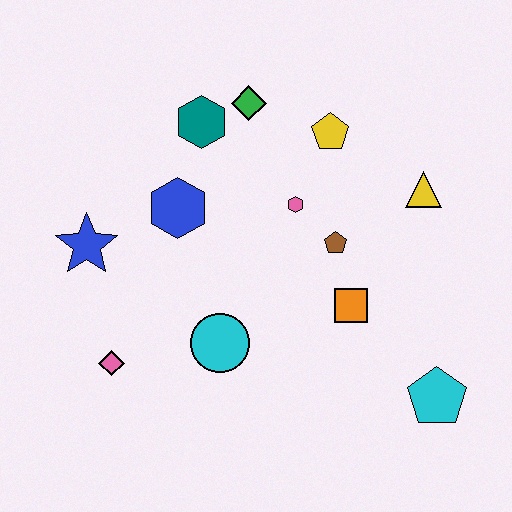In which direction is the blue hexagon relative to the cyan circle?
The blue hexagon is above the cyan circle.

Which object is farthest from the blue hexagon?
The cyan pentagon is farthest from the blue hexagon.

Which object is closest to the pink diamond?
The cyan circle is closest to the pink diamond.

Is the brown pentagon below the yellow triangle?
Yes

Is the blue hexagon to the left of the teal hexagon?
Yes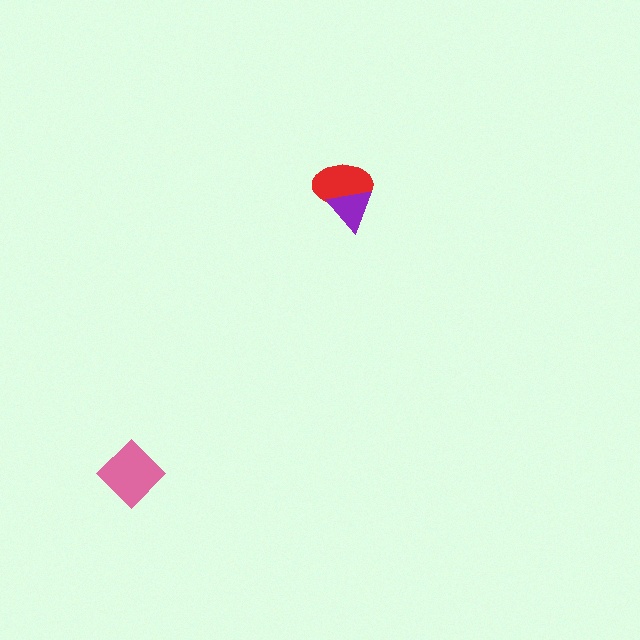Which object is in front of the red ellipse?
The purple triangle is in front of the red ellipse.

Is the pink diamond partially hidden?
No, no other shape covers it.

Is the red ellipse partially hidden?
Yes, it is partially covered by another shape.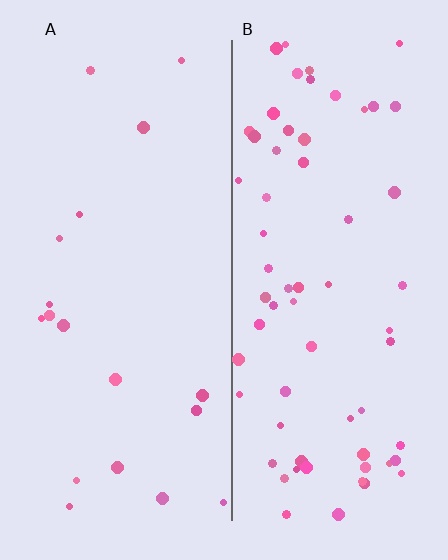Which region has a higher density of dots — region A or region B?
B (the right).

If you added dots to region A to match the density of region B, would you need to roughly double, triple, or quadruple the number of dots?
Approximately quadruple.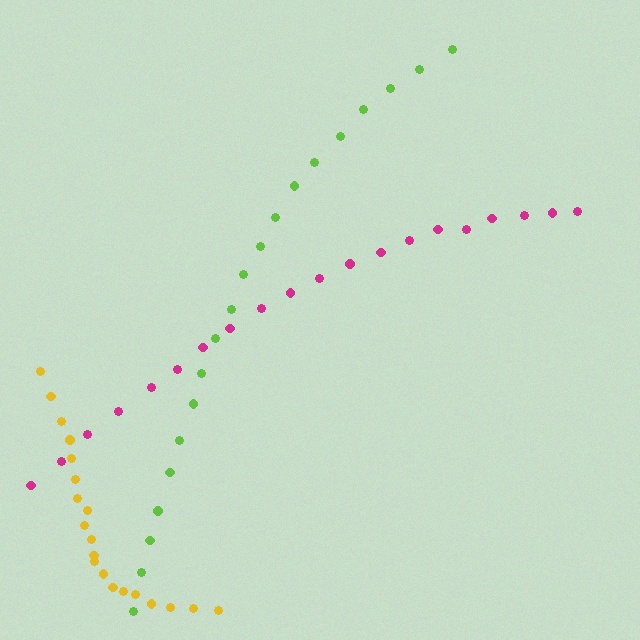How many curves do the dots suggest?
There are 3 distinct paths.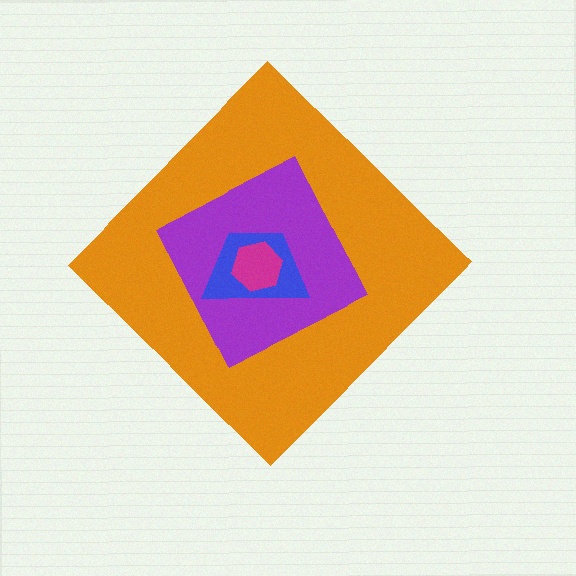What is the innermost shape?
The magenta hexagon.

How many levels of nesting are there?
4.